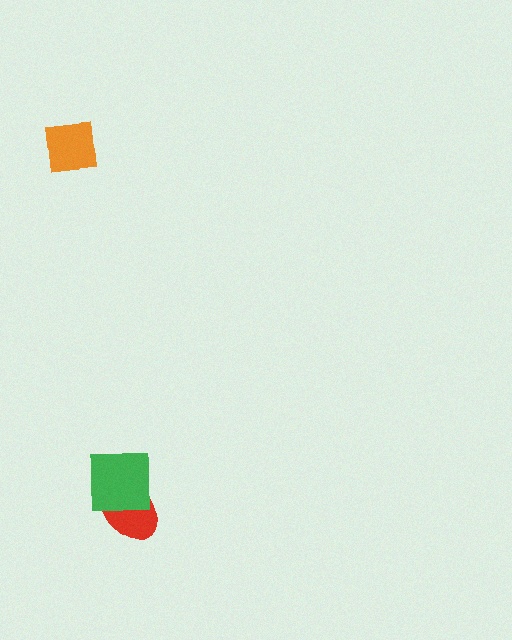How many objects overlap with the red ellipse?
1 object overlaps with the red ellipse.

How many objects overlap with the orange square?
0 objects overlap with the orange square.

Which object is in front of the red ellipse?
The green square is in front of the red ellipse.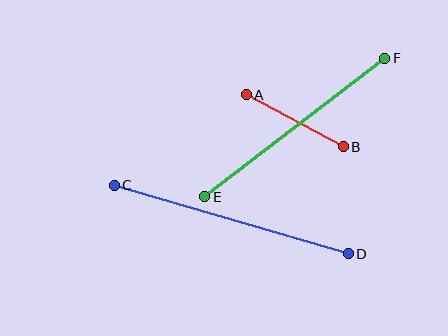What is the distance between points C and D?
The distance is approximately 244 pixels.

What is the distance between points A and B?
The distance is approximately 110 pixels.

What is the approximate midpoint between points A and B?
The midpoint is at approximately (295, 121) pixels.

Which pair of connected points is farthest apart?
Points C and D are farthest apart.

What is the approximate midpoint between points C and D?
The midpoint is at approximately (231, 219) pixels.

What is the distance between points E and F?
The distance is approximately 227 pixels.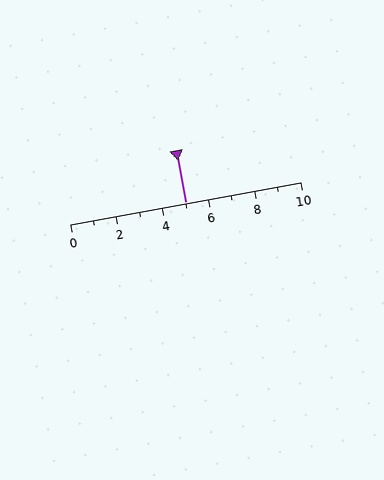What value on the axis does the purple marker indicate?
The marker indicates approximately 5.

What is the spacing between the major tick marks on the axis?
The major ticks are spaced 2 apart.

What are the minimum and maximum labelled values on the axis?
The axis runs from 0 to 10.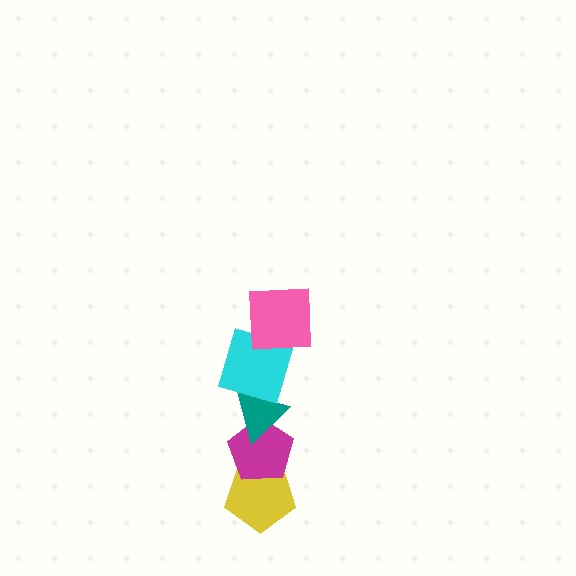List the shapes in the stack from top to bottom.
From top to bottom: the pink square, the cyan square, the teal triangle, the magenta pentagon, the yellow pentagon.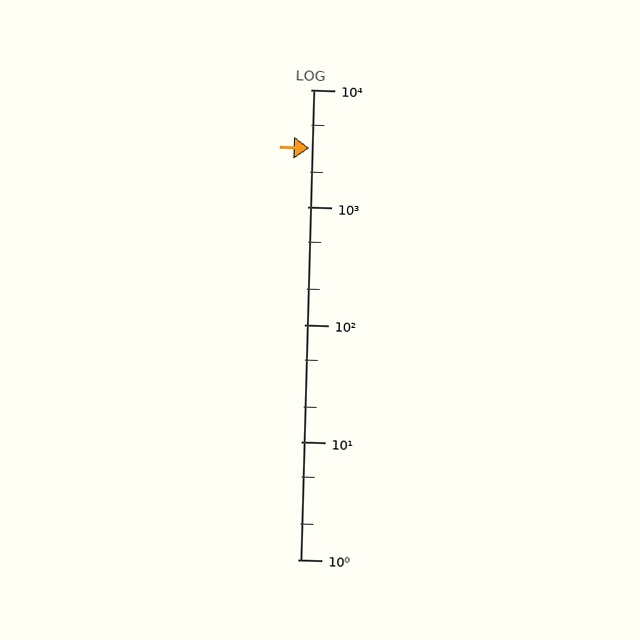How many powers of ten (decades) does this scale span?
The scale spans 4 decades, from 1 to 10000.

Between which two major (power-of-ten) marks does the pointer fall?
The pointer is between 1000 and 10000.